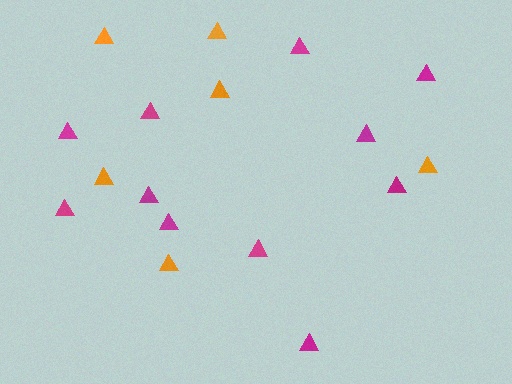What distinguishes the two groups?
There are 2 groups: one group of magenta triangles (11) and one group of orange triangles (6).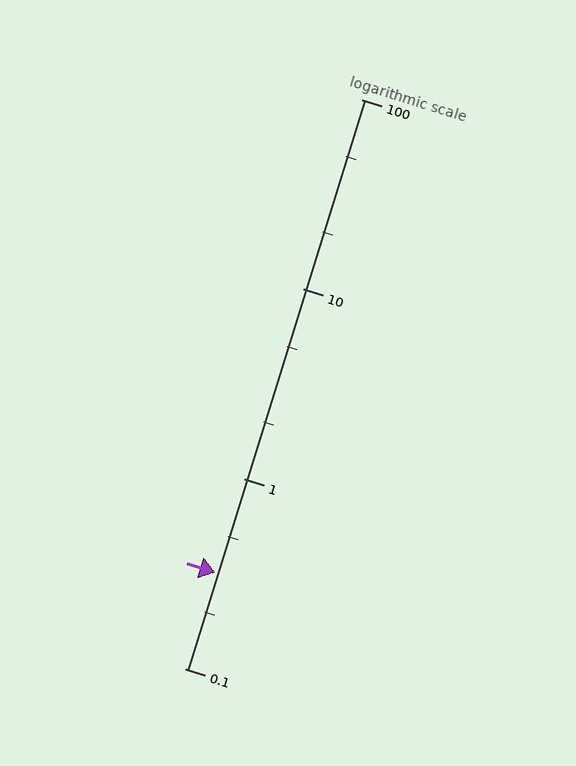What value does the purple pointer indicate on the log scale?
The pointer indicates approximately 0.32.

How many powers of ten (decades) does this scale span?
The scale spans 3 decades, from 0.1 to 100.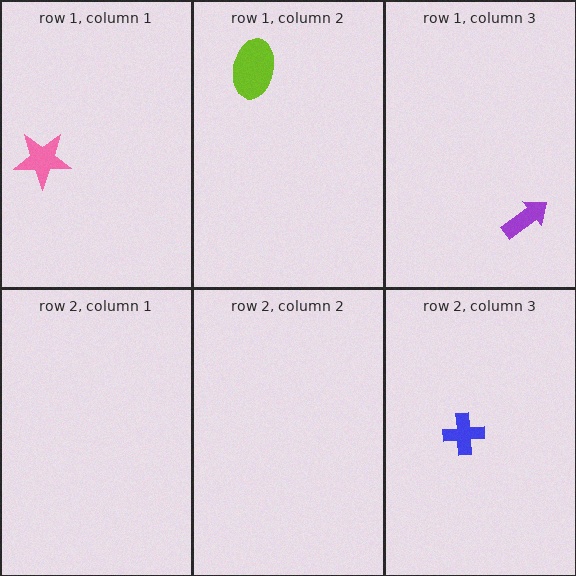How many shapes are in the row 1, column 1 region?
1.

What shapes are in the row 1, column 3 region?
The purple arrow.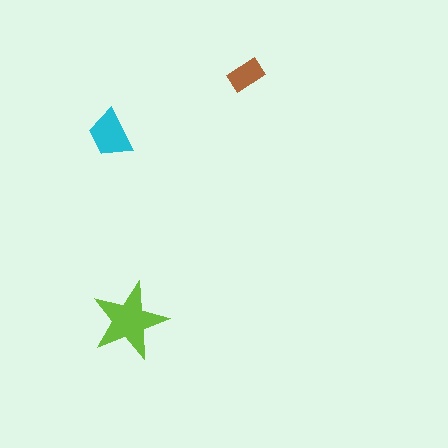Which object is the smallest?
The brown rectangle.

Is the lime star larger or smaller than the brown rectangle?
Larger.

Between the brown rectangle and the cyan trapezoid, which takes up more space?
The cyan trapezoid.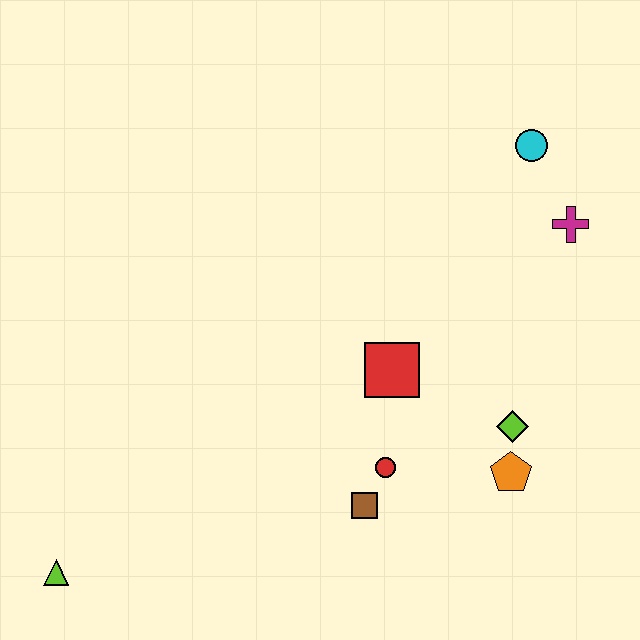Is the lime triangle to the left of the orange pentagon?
Yes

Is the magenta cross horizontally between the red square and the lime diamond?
No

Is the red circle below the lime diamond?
Yes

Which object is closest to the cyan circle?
The magenta cross is closest to the cyan circle.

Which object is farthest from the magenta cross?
The lime triangle is farthest from the magenta cross.